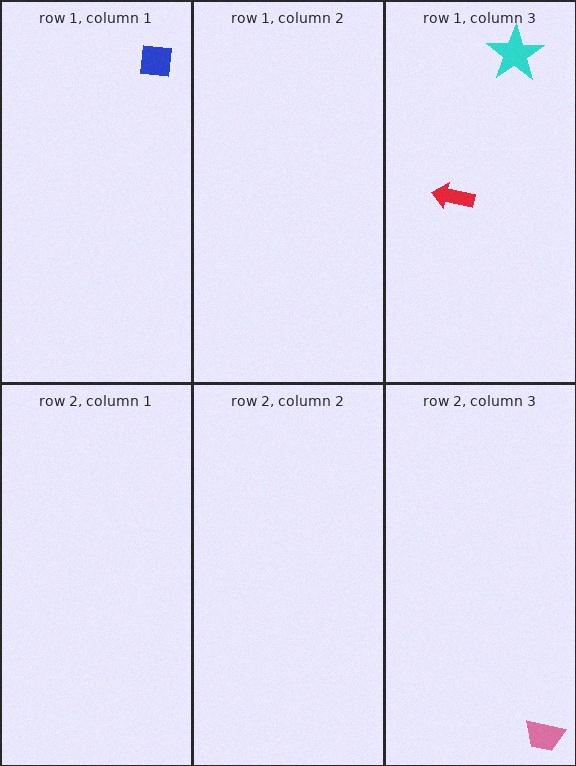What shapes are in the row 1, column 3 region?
The cyan star, the red arrow.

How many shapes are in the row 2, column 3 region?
1.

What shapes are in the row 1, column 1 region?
The blue square.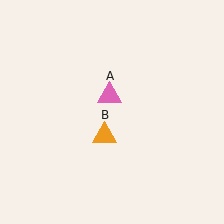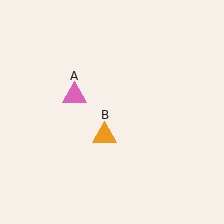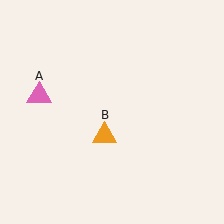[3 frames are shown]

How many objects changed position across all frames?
1 object changed position: pink triangle (object A).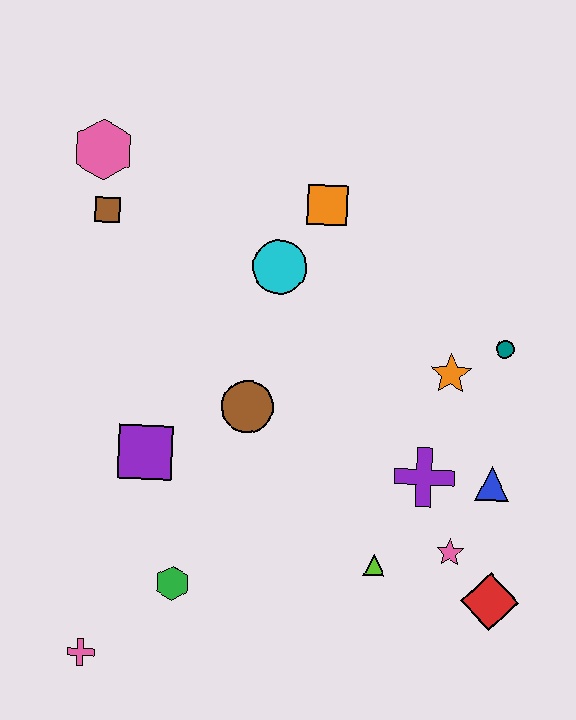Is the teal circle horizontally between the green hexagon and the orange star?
No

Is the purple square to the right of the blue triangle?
No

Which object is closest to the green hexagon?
The pink cross is closest to the green hexagon.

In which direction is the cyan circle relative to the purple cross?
The cyan circle is above the purple cross.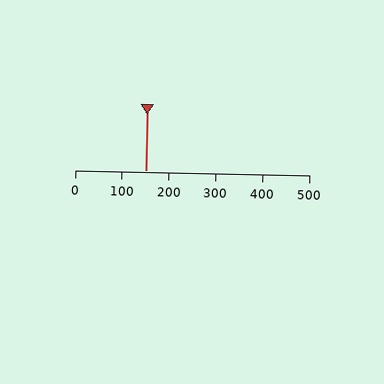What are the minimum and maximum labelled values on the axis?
The axis runs from 0 to 500.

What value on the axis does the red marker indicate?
The marker indicates approximately 150.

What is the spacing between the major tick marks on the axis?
The major ticks are spaced 100 apart.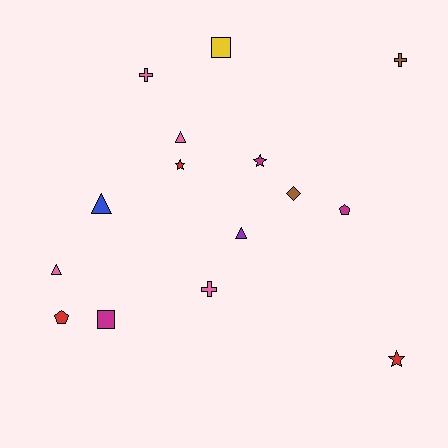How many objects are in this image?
There are 15 objects.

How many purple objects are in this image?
There is 1 purple object.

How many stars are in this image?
There are 3 stars.